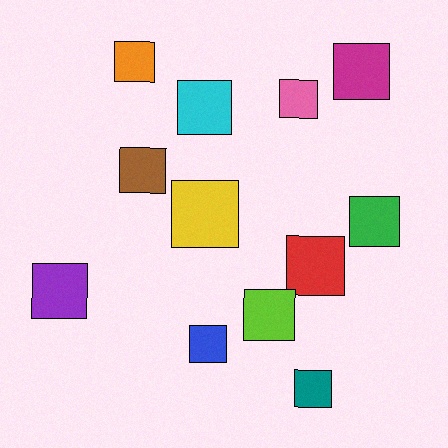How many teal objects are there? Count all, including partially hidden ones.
There is 1 teal object.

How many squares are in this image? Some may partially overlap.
There are 12 squares.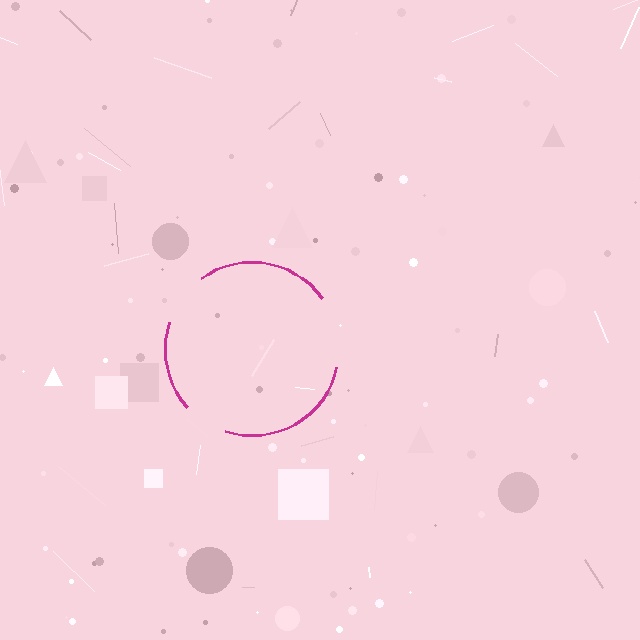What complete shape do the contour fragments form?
The contour fragments form a circle.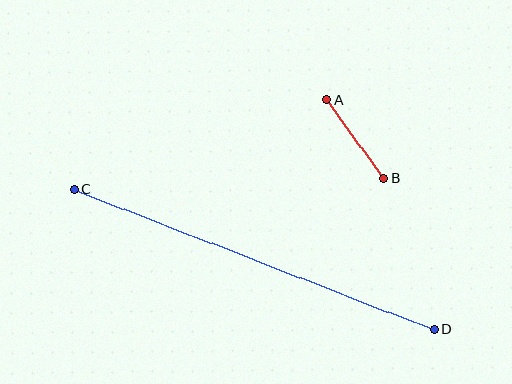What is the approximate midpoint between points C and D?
The midpoint is at approximately (254, 259) pixels.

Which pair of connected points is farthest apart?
Points C and D are farthest apart.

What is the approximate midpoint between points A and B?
The midpoint is at approximately (355, 139) pixels.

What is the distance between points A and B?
The distance is approximately 97 pixels.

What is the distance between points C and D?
The distance is approximately 386 pixels.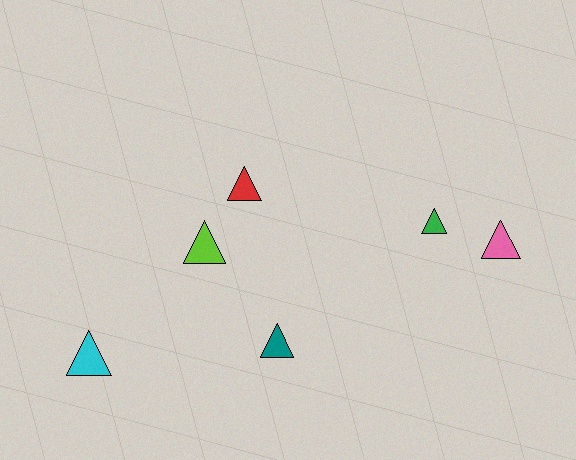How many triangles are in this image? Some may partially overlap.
There are 6 triangles.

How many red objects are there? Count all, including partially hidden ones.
There is 1 red object.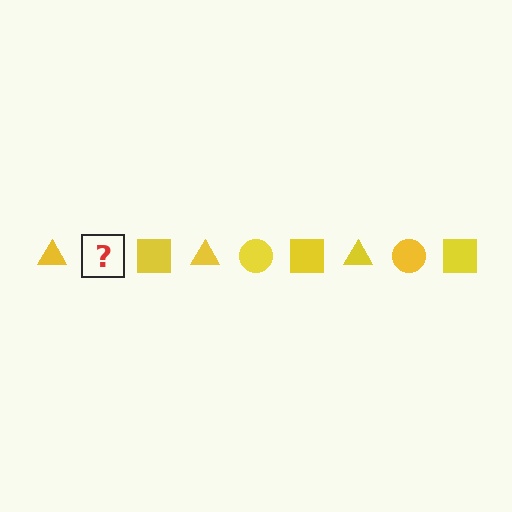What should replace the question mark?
The question mark should be replaced with a yellow circle.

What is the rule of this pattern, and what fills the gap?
The rule is that the pattern cycles through triangle, circle, square shapes in yellow. The gap should be filled with a yellow circle.